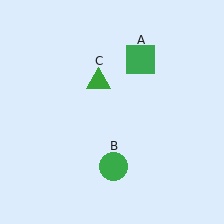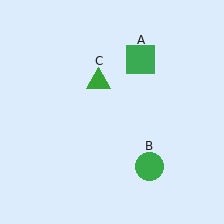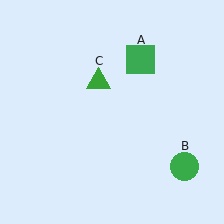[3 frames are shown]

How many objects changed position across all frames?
1 object changed position: green circle (object B).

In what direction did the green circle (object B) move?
The green circle (object B) moved right.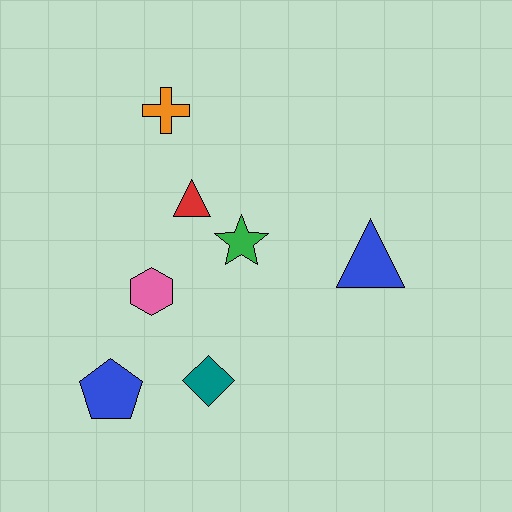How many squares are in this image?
There are no squares.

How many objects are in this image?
There are 7 objects.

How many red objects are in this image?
There is 1 red object.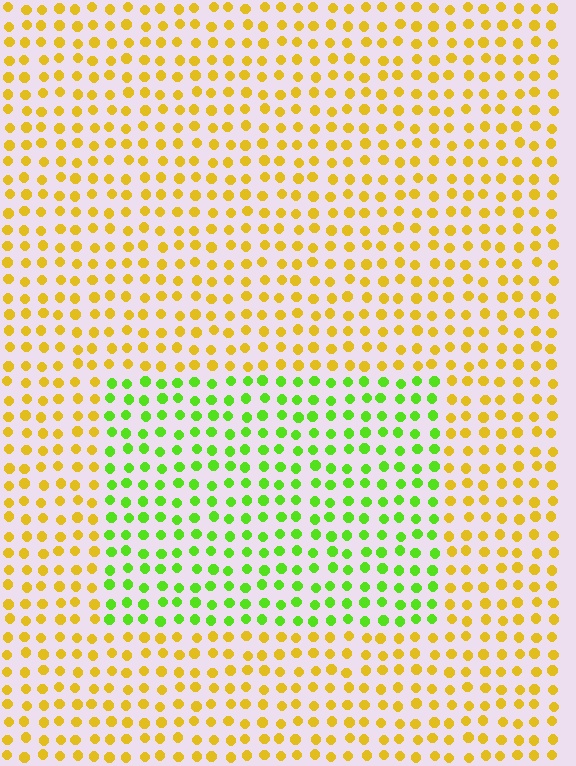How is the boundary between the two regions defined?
The boundary is defined purely by a slight shift in hue (about 54 degrees). Spacing, size, and orientation are identical on both sides.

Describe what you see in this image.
The image is filled with small yellow elements in a uniform arrangement. A rectangle-shaped region is visible where the elements are tinted to a slightly different hue, forming a subtle color boundary.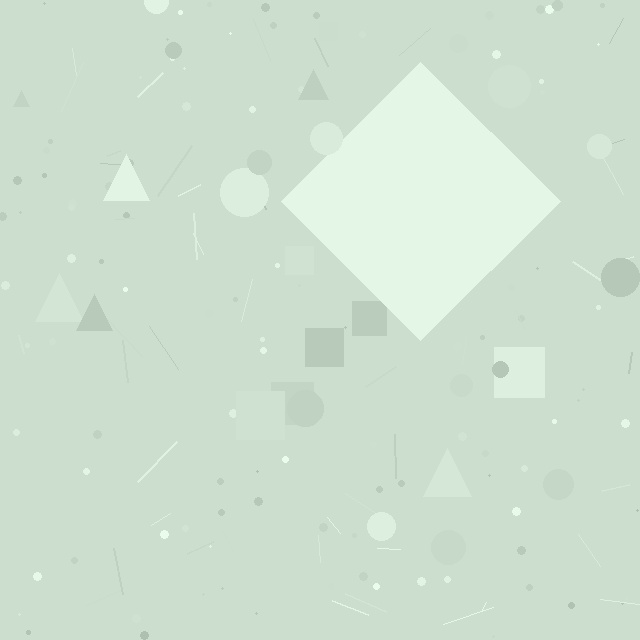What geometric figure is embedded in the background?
A diamond is embedded in the background.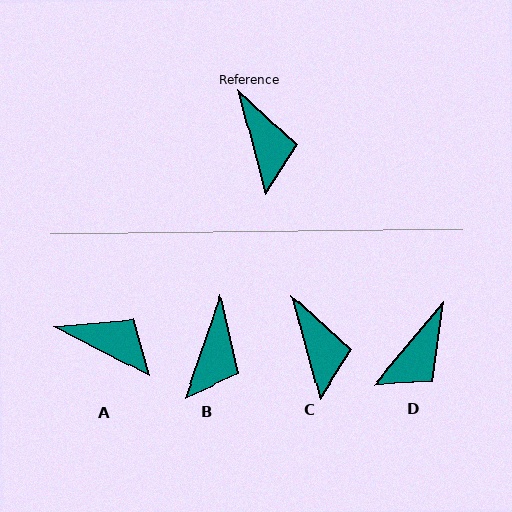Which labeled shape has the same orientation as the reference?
C.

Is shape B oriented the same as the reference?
No, it is off by about 34 degrees.